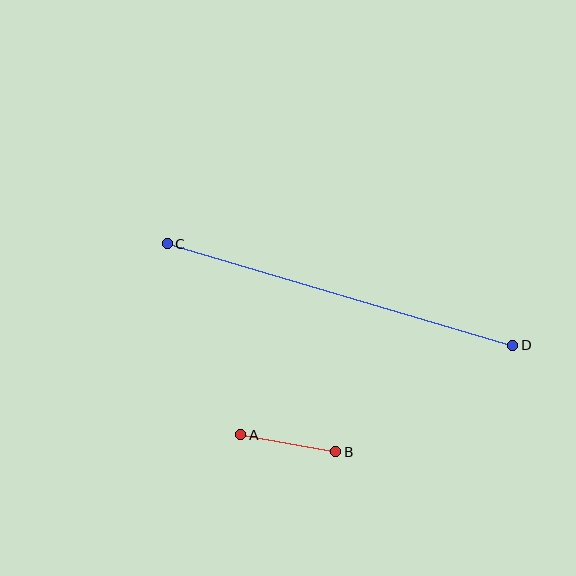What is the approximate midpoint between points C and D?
The midpoint is at approximately (340, 295) pixels.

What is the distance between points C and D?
The distance is approximately 360 pixels.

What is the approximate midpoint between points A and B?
The midpoint is at approximately (288, 443) pixels.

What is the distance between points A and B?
The distance is approximately 96 pixels.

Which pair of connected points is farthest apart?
Points C and D are farthest apart.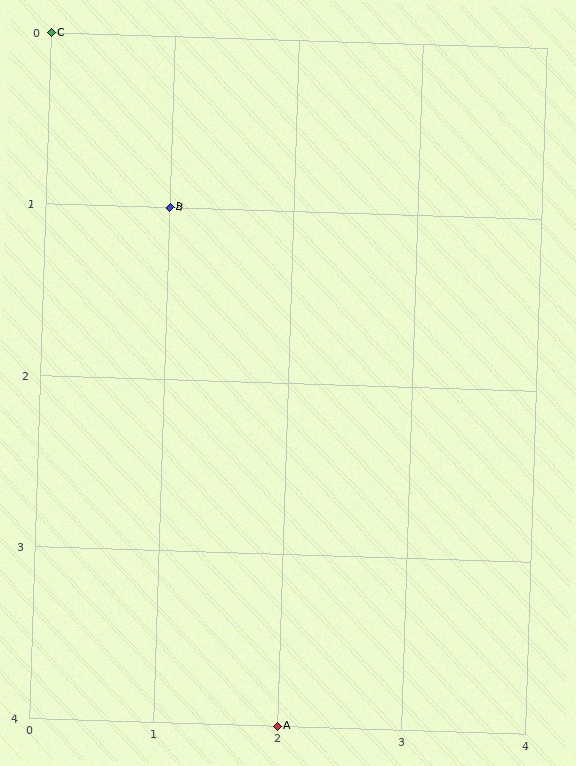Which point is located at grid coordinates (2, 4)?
Point A is at (2, 4).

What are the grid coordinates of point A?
Point A is at grid coordinates (2, 4).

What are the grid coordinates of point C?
Point C is at grid coordinates (0, 0).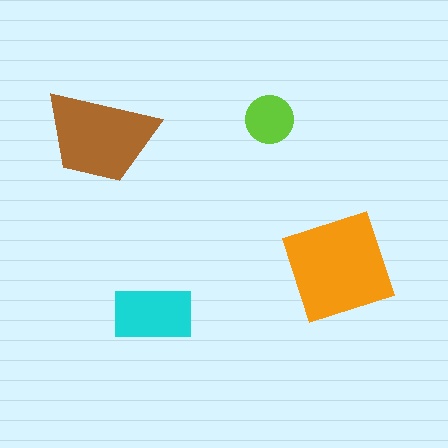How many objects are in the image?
There are 4 objects in the image.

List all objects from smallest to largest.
The lime circle, the cyan rectangle, the brown trapezoid, the orange square.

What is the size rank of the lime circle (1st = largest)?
4th.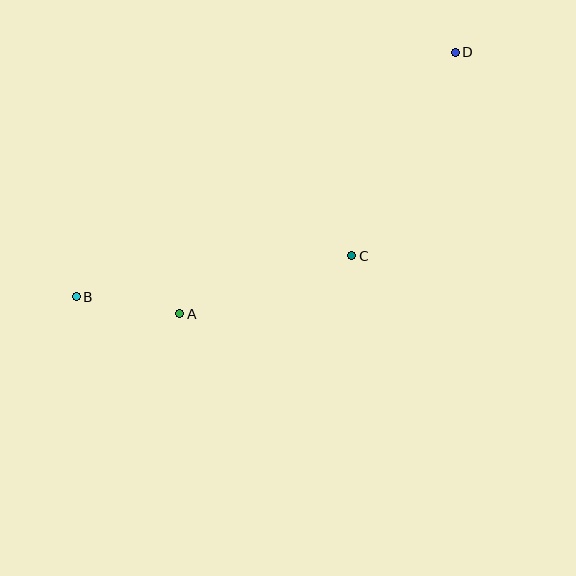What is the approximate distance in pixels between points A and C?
The distance between A and C is approximately 182 pixels.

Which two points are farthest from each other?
Points B and D are farthest from each other.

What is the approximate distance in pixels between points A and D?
The distance between A and D is approximately 380 pixels.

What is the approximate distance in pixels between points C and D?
The distance between C and D is approximately 228 pixels.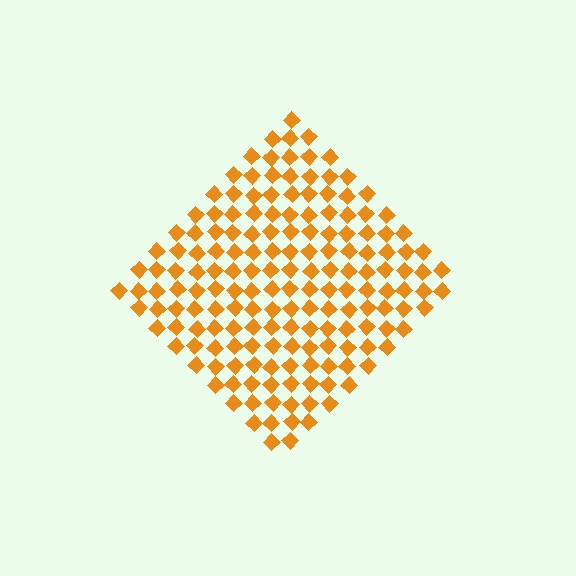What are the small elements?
The small elements are diamonds.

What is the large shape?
The large shape is a diamond.